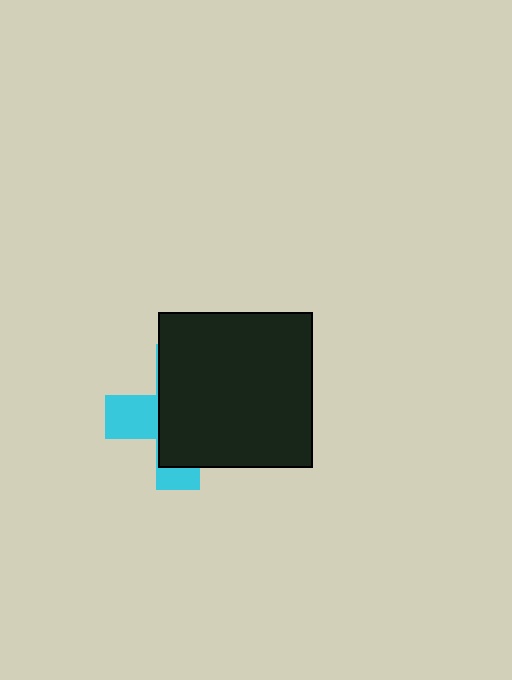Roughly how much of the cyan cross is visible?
A small part of it is visible (roughly 31%).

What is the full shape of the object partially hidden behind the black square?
The partially hidden object is a cyan cross.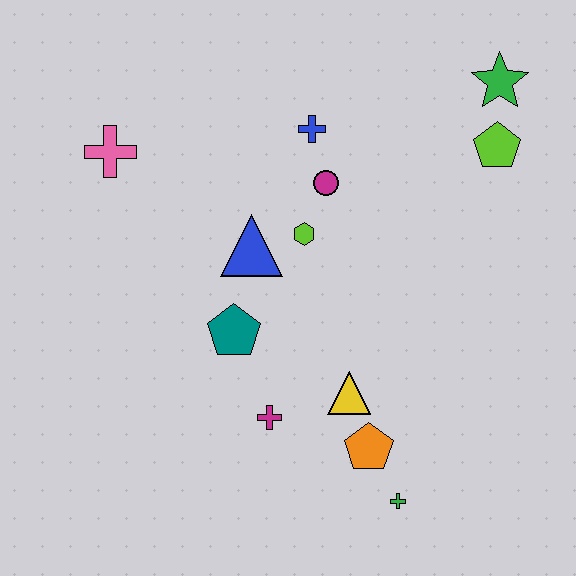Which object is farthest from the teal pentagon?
The green star is farthest from the teal pentagon.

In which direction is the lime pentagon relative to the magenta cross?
The lime pentagon is above the magenta cross.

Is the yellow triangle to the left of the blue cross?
No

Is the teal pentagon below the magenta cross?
No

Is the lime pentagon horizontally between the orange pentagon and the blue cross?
No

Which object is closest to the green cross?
The orange pentagon is closest to the green cross.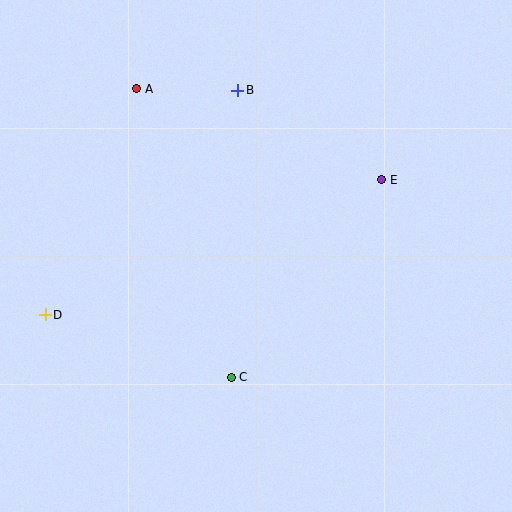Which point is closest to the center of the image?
Point C at (231, 378) is closest to the center.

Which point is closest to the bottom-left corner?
Point D is closest to the bottom-left corner.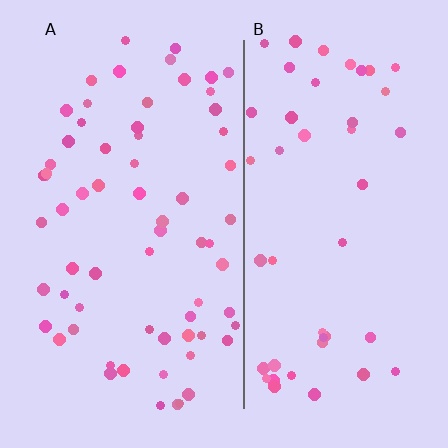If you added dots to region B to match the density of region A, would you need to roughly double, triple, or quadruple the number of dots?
Approximately double.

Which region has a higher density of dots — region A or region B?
A (the left).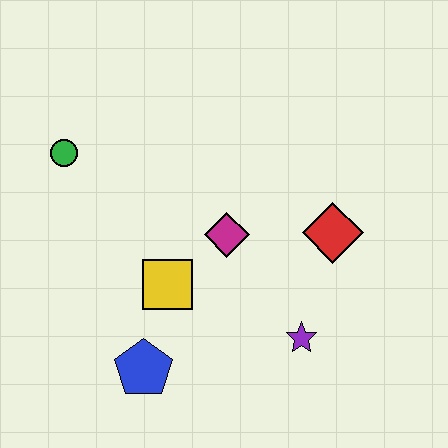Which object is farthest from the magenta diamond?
The green circle is farthest from the magenta diamond.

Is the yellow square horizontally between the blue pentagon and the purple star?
Yes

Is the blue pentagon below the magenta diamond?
Yes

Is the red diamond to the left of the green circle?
No